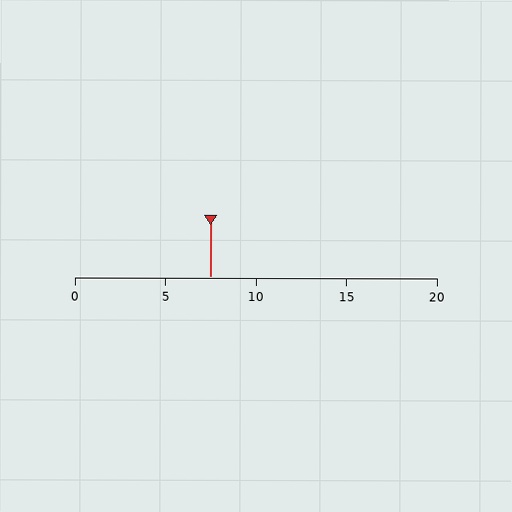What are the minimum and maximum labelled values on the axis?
The axis runs from 0 to 20.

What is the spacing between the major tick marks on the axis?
The major ticks are spaced 5 apart.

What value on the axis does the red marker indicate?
The marker indicates approximately 7.5.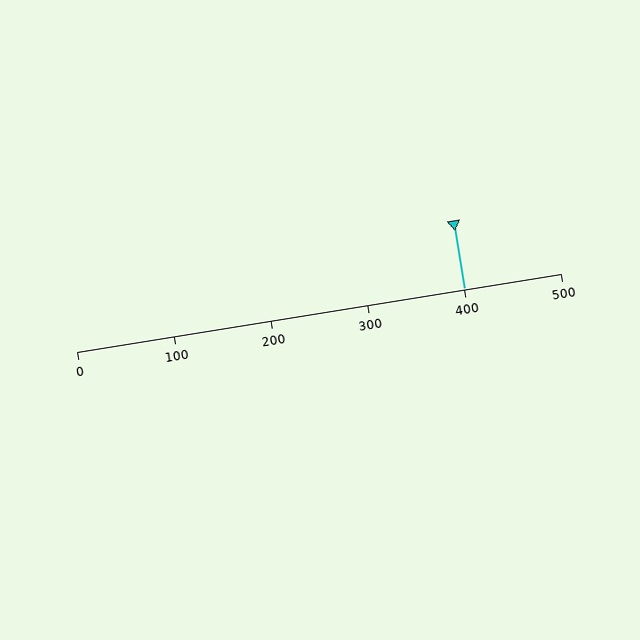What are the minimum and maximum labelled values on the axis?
The axis runs from 0 to 500.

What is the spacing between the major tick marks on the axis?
The major ticks are spaced 100 apart.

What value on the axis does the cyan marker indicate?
The marker indicates approximately 400.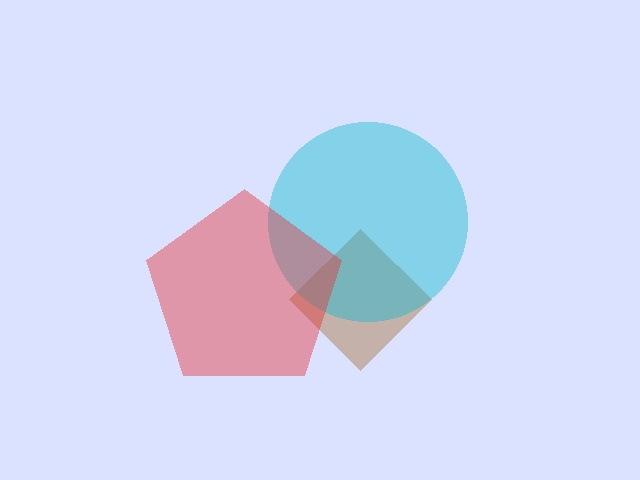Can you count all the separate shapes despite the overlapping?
Yes, there are 3 separate shapes.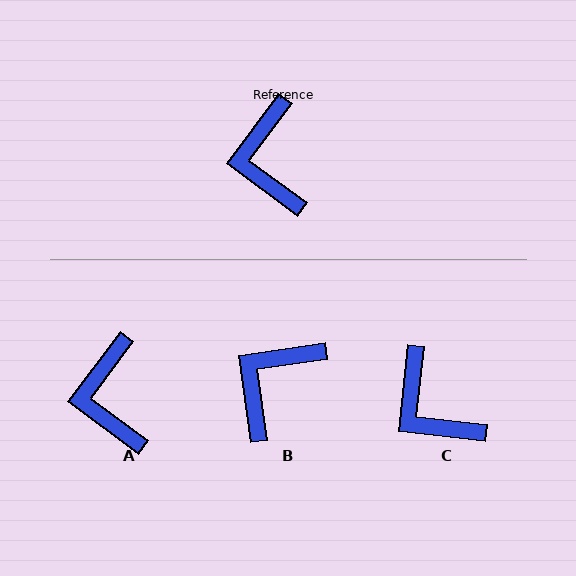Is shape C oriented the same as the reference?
No, it is off by about 30 degrees.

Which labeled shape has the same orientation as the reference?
A.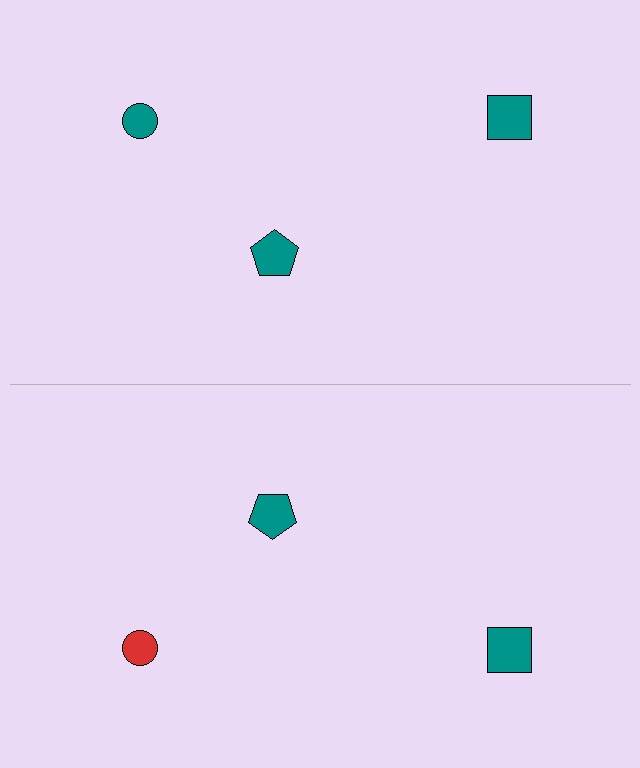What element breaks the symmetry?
The red circle on the bottom side breaks the symmetry — its mirror counterpart is teal.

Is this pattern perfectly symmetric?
No, the pattern is not perfectly symmetric. The red circle on the bottom side breaks the symmetry — its mirror counterpart is teal.